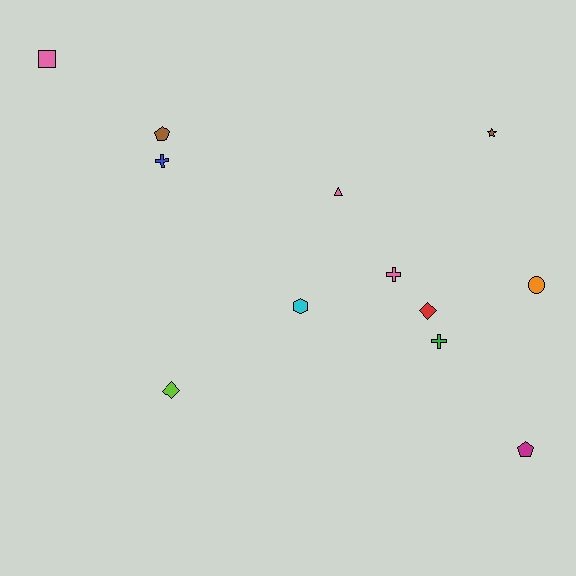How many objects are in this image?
There are 12 objects.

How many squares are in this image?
There is 1 square.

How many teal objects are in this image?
There are no teal objects.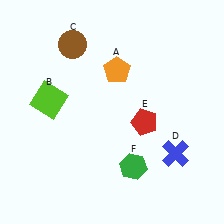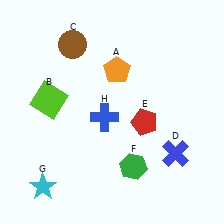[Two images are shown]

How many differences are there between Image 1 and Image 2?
There are 2 differences between the two images.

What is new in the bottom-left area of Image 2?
A cyan star (G) was added in the bottom-left area of Image 2.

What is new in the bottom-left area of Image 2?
A blue cross (H) was added in the bottom-left area of Image 2.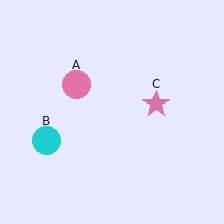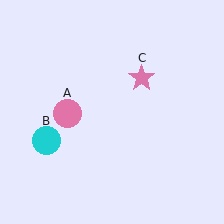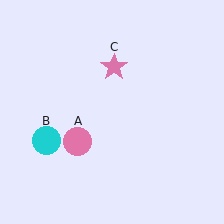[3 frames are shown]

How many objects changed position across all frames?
2 objects changed position: pink circle (object A), pink star (object C).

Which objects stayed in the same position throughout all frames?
Cyan circle (object B) remained stationary.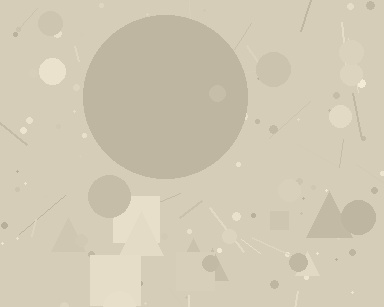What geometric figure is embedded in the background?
A circle is embedded in the background.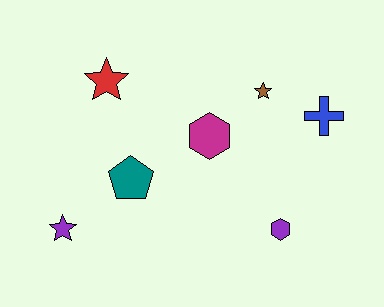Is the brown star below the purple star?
No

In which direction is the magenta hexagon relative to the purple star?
The magenta hexagon is to the right of the purple star.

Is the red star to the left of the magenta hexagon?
Yes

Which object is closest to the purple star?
The teal pentagon is closest to the purple star.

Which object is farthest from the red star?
The purple hexagon is farthest from the red star.